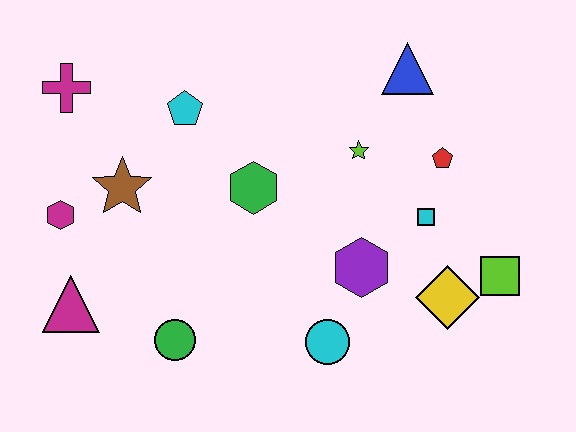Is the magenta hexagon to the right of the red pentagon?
No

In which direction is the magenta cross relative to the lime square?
The magenta cross is to the left of the lime square.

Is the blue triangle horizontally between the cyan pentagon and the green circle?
No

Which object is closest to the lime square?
The yellow diamond is closest to the lime square.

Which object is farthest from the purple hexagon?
The magenta cross is farthest from the purple hexagon.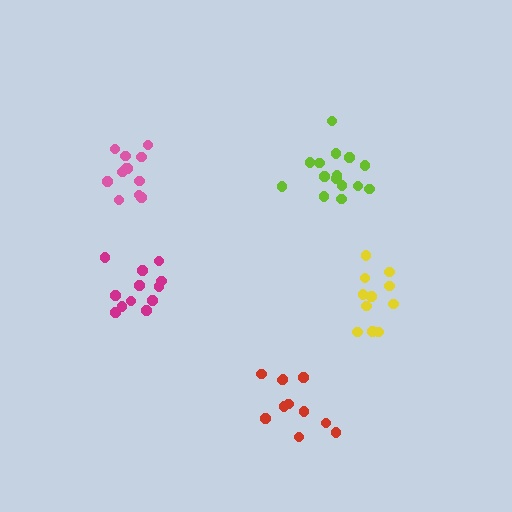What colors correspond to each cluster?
The clusters are colored: red, pink, lime, magenta, yellow.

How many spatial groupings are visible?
There are 5 spatial groupings.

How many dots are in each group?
Group 1: 11 dots, Group 2: 12 dots, Group 3: 15 dots, Group 4: 12 dots, Group 5: 11 dots (61 total).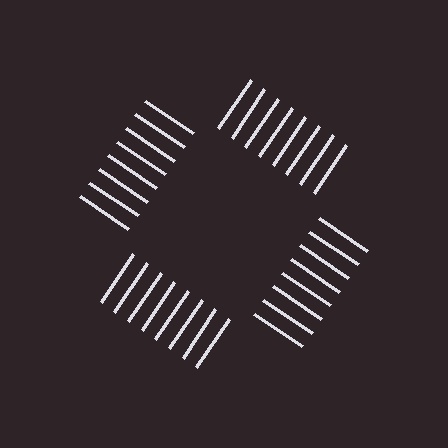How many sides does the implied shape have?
4 sides — the line-ends trace a square.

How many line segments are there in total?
32 — 8 along each of the 4 edges.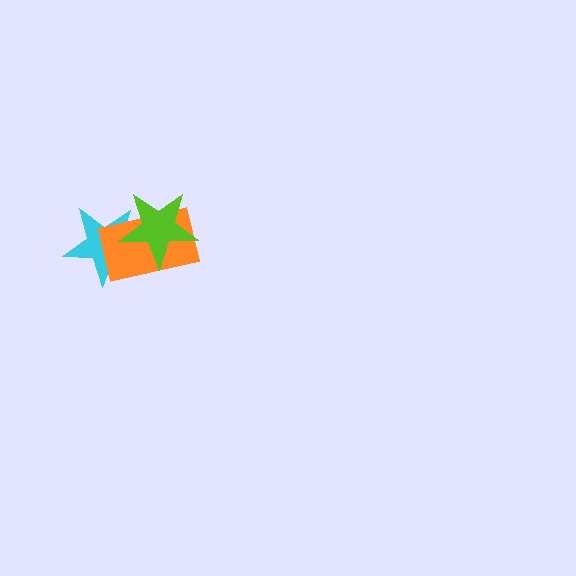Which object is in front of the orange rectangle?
The lime star is in front of the orange rectangle.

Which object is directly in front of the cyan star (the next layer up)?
The orange rectangle is directly in front of the cyan star.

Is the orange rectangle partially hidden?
Yes, it is partially covered by another shape.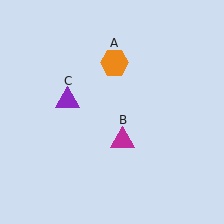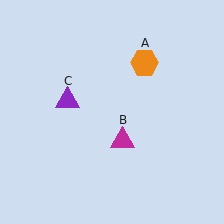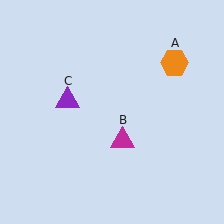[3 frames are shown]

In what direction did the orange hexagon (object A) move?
The orange hexagon (object A) moved right.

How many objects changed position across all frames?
1 object changed position: orange hexagon (object A).